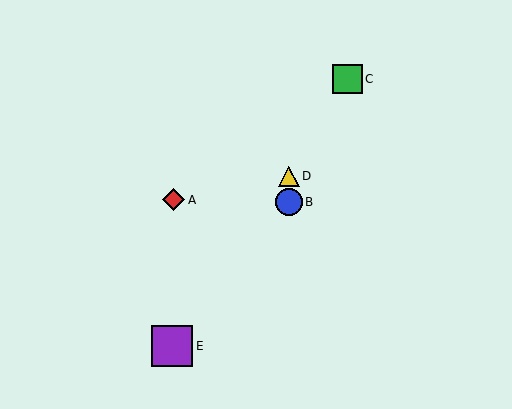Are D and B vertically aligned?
Yes, both are at x≈289.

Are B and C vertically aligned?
No, B is at x≈289 and C is at x≈347.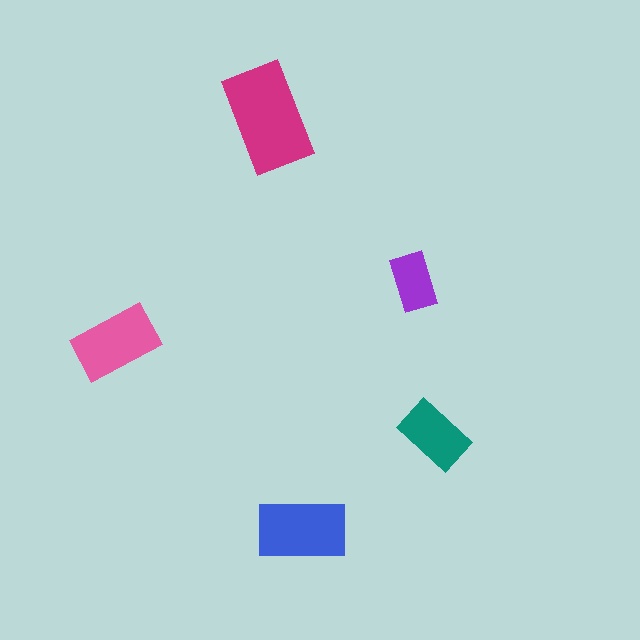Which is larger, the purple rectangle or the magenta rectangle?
The magenta one.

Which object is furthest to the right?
The teal rectangle is rightmost.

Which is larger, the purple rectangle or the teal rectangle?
The teal one.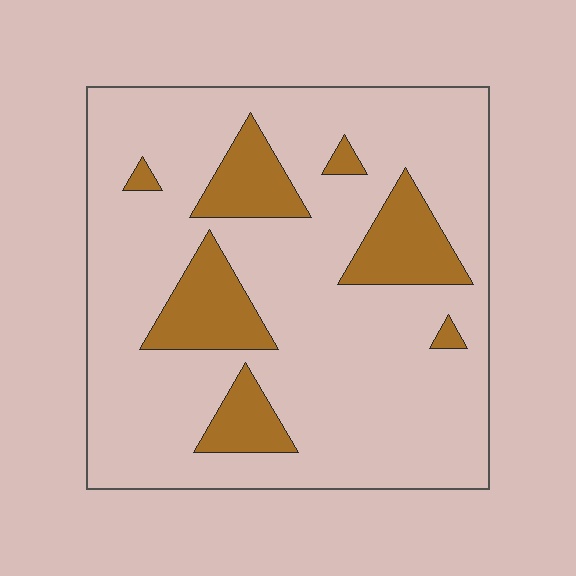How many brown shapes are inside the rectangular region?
7.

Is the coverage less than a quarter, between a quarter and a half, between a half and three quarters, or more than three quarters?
Less than a quarter.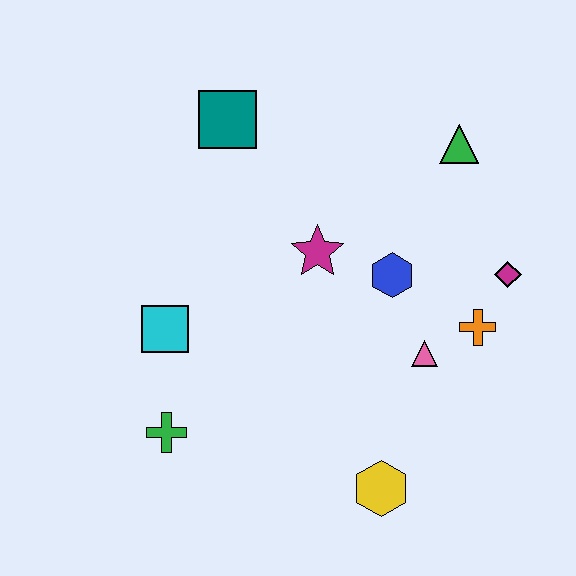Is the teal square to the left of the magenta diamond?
Yes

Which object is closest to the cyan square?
The green cross is closest to the cyan square.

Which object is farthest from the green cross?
The green triangle is farthest from the green cross.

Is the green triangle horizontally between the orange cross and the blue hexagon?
Yes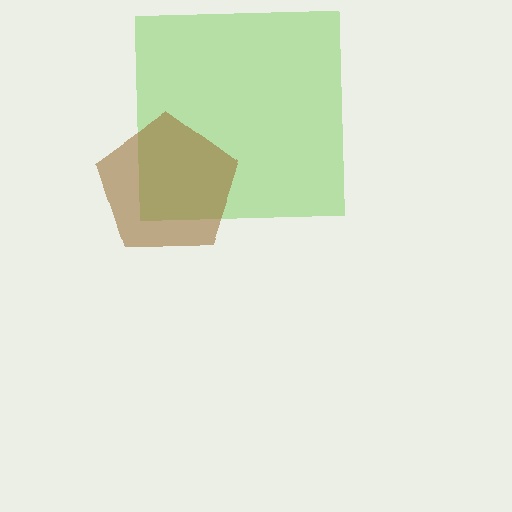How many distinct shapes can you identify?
There are 2 distinct shapes: a lime square, a brown pentagon.